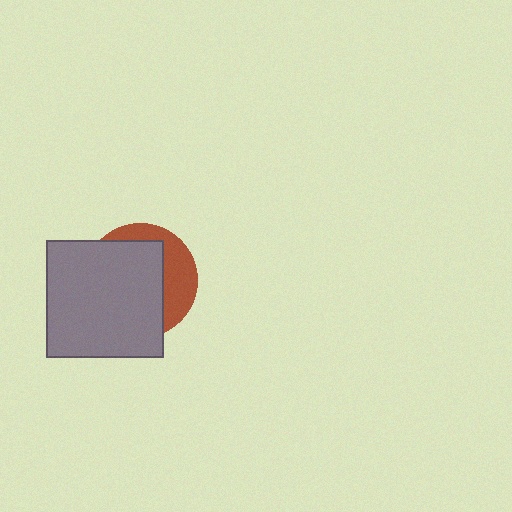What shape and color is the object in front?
The object in front is a gray square.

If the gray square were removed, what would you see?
You would see the complete brown circle.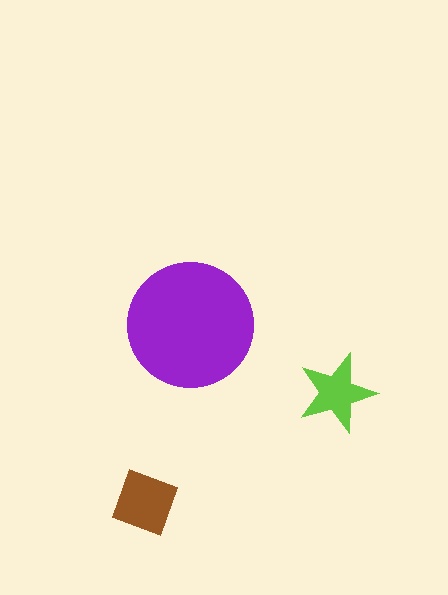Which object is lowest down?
The brown diamond is bottommost.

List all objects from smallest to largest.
The lime star, the brown diamond, the purple circle.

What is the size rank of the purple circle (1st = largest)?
1st.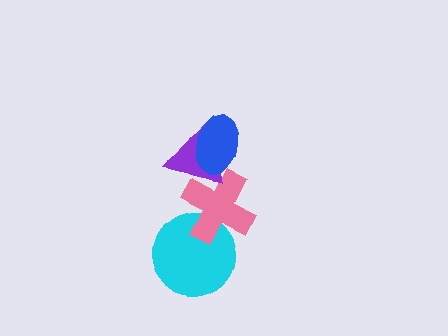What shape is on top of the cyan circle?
The pink cross is on top of the cyan circle.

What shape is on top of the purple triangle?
The blue ellipse is on top of the purple triangle.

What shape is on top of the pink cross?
The purple triangle is on top of the pink cross.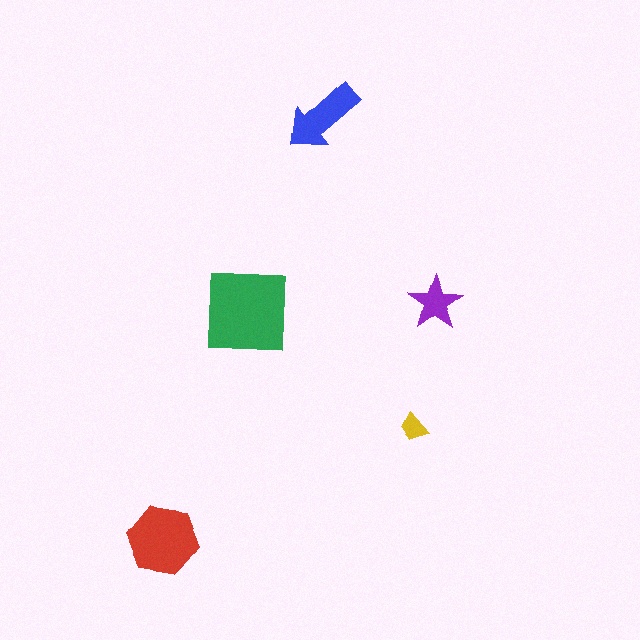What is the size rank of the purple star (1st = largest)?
4th.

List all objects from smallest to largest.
The yellow trapezoid, the purple star, the blue arrow, the red hexagon, the green square.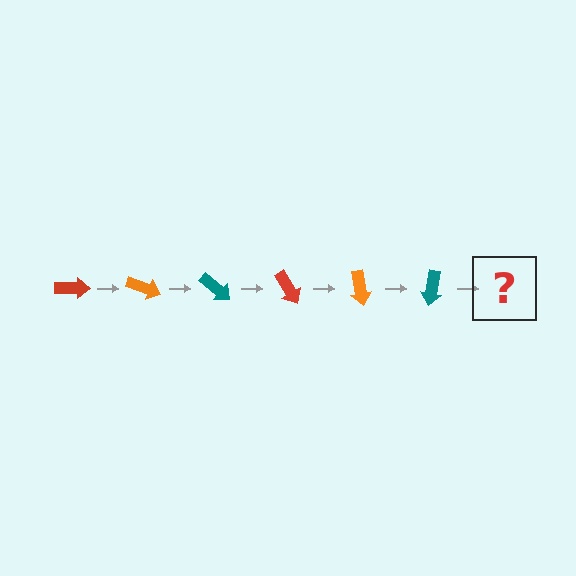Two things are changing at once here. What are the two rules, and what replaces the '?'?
The two rules are that it rotates 20 degrees each step and the color cycles through red, orange, and teal. The '?' should be a red arrow, rotated 120 degrees from the start.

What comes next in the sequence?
The next element should be a red arrow, rotated 120 degrees from the start.